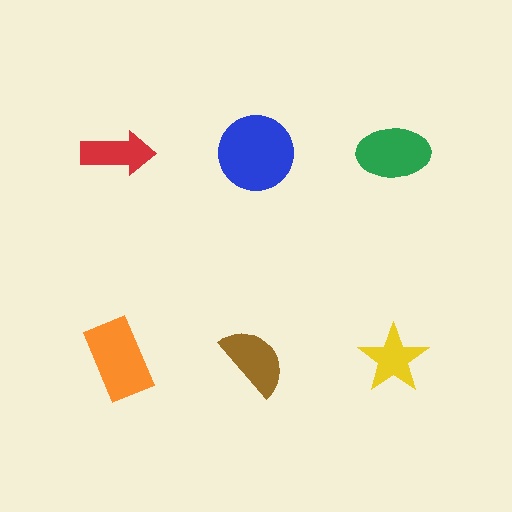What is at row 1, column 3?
A green ellipse.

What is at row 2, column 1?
An orange rectangle.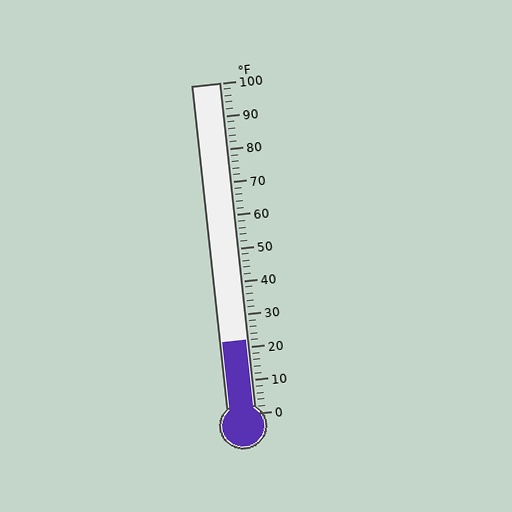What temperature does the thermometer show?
The thermometer shows approximately 22°F.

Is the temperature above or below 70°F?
The temperature is below 70°F.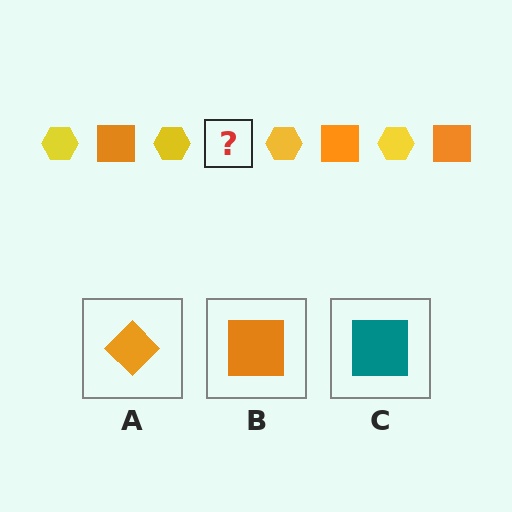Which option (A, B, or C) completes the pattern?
B.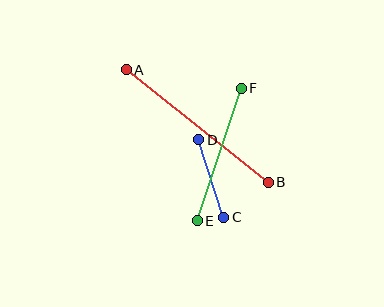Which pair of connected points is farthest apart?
Points A and B are farthest apart.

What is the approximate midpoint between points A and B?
The midpoint is at approximately (197, 126) pixels.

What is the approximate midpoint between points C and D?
The midpoint is at approximately (211, 179) pixels.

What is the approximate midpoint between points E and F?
The midpoint is at approximately (219, 155) pixels.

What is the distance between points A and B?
The distance is approximately 181 pixels.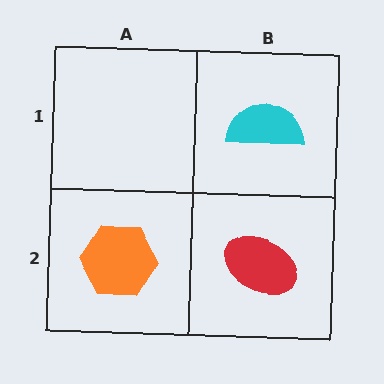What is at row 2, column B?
A red ellipse.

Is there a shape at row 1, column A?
No, that cell is empty.